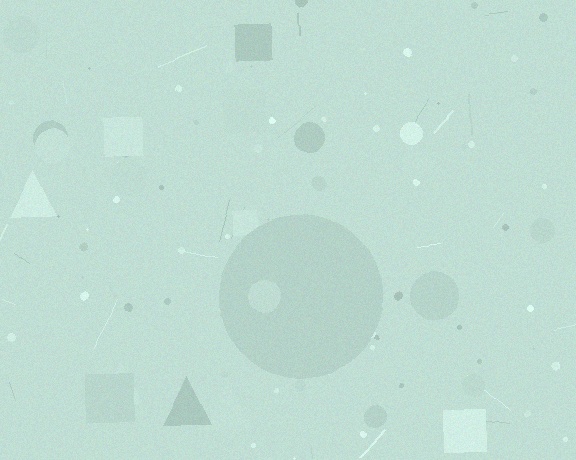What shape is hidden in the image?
A circle is hidden in the image.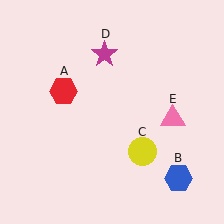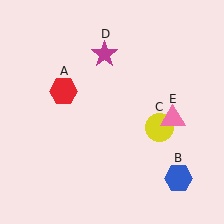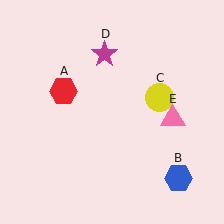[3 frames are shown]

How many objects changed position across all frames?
1 object changed position: yellow circle (object C).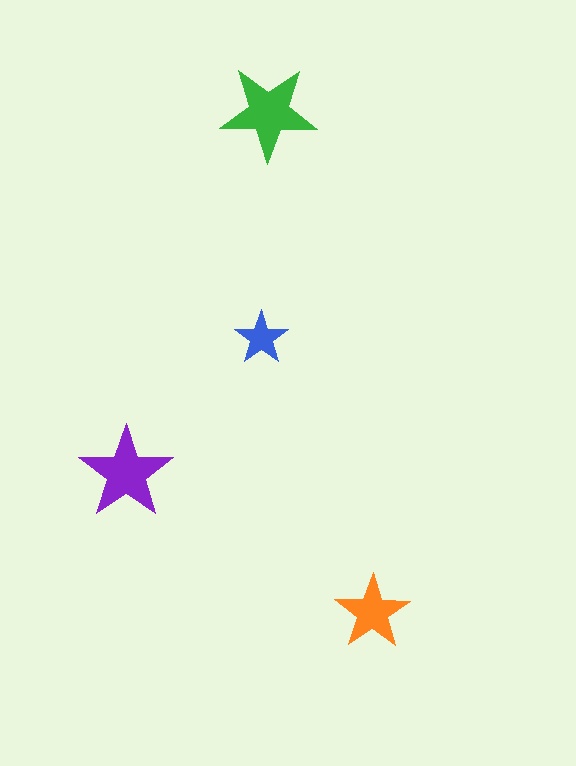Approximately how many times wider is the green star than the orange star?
About 1.5 times wider.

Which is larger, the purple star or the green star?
The green one.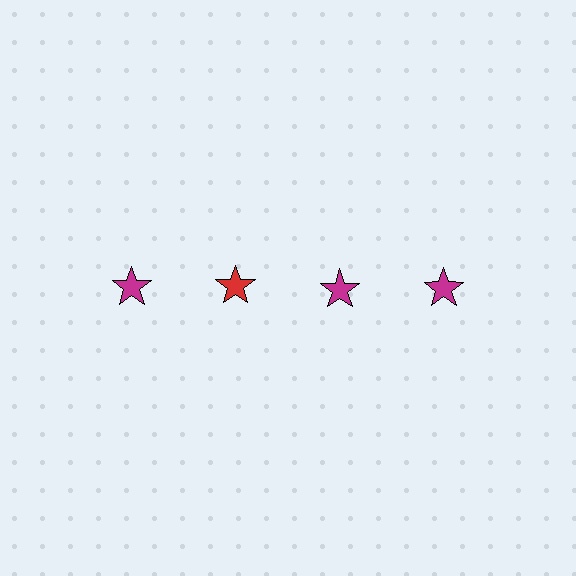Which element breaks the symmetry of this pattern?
The red star in the top row, second from left column breaks the symmetry. All other shapes are magenta stars.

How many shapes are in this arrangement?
There are 4 shapes arranged in a grid pattern.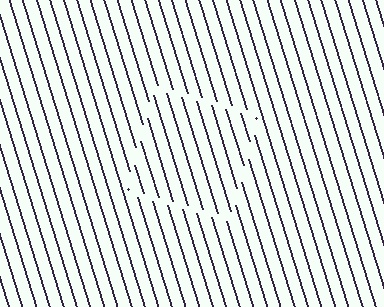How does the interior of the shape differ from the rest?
The interior of the shape contains the same grating, shifted by half a period — the contour is defined by the phase discontinuity where line-ends from the inner and outer gratings abut.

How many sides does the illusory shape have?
4 sides — the line-ends trace a square.